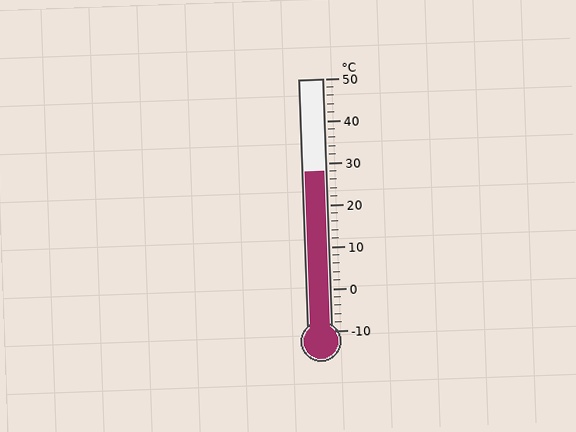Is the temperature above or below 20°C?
The temperature is above 20°C.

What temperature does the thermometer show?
The thermometer shows approximately 28°C.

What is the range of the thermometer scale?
The thermometer scale ranges from -10°C to 50°C.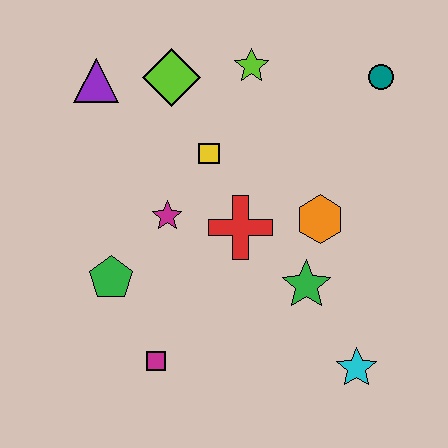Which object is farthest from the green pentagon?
The teal circle is farthest from the green pentagon.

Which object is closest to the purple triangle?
The lime diamond is closest to the purple triangle.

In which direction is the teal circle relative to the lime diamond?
The teal circle is to the right of the lime diamond.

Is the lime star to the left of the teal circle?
Yes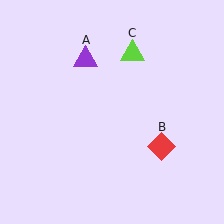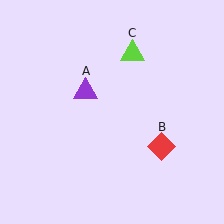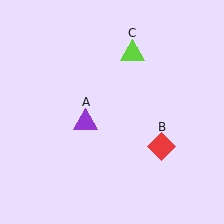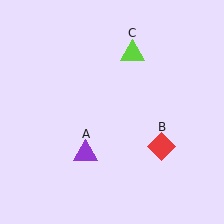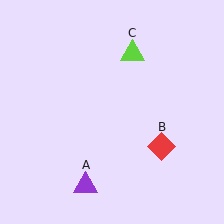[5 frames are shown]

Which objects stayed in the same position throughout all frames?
Red diamond (object B) and lime triangle (object C) remained stationary.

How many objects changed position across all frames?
1 object changed position: purple triangle (object A).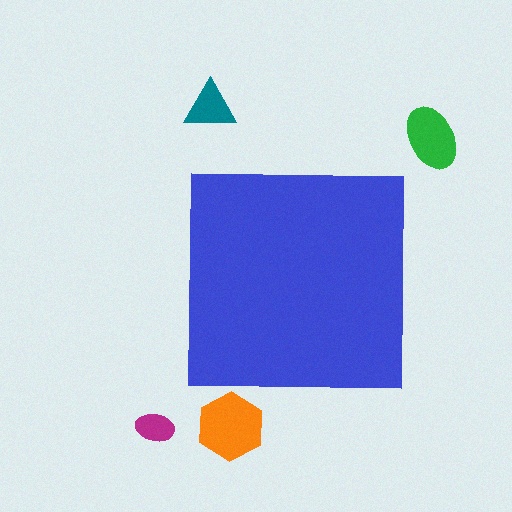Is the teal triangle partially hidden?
No, the teal triangle is fully visible.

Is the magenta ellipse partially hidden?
No, the magenta ellipse is fully visible.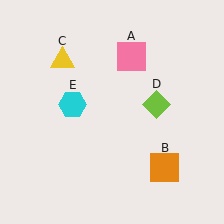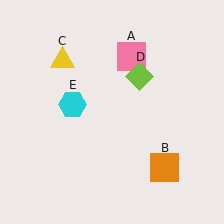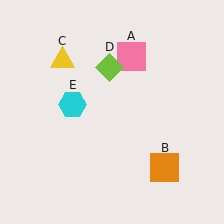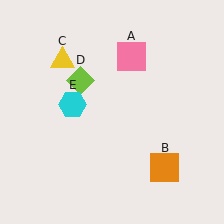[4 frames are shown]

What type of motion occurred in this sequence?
The lime diamond (object D) rotated counterclockwise around the center of the scene.